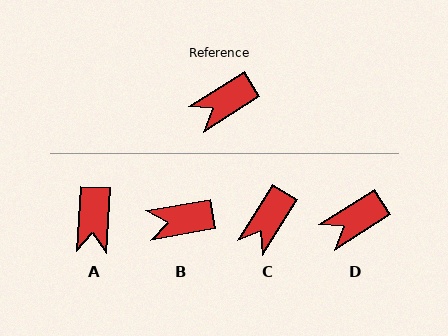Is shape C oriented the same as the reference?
No, it is off by about 26 degrees.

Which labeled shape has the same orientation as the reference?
D.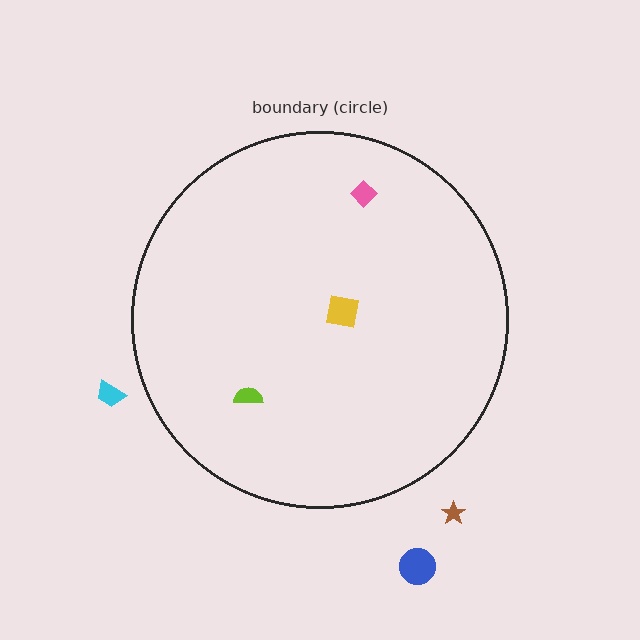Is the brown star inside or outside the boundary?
Outside.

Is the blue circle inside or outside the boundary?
Outside.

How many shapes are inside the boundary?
3 inside, 3 outside.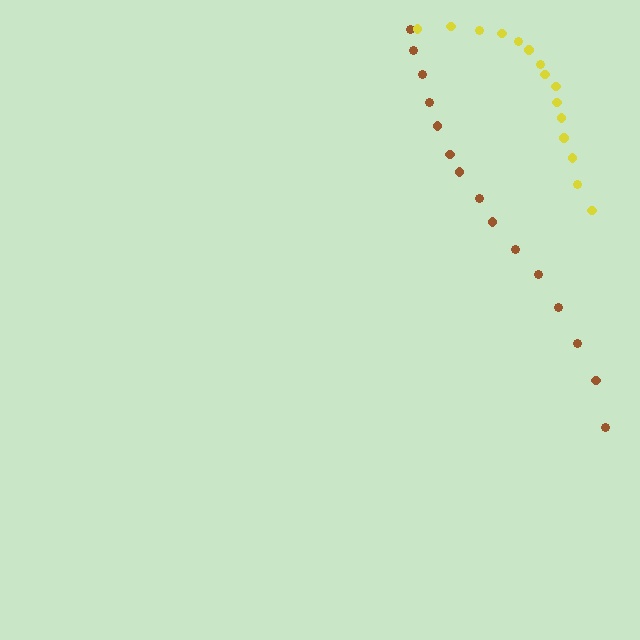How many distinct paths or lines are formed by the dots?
There are 2 distinct paths.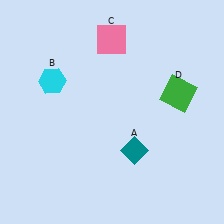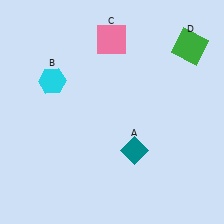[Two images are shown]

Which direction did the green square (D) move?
The green square (D) moved up.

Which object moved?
The green square (D) moved up.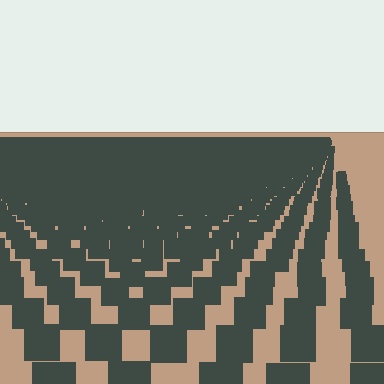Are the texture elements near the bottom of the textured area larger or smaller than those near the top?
Larger. Near the bottom, elements are closer to the viewer and appear at a bigger on-screen size.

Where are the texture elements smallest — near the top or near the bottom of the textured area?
Near the top.